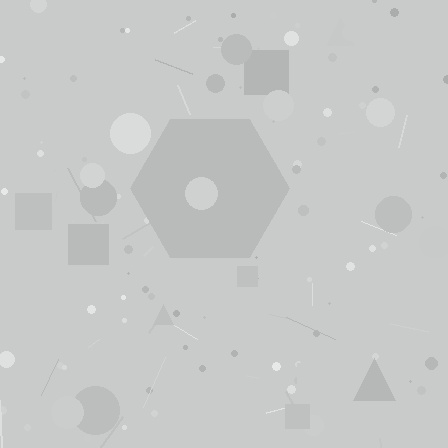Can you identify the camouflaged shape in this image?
The camouflaged shape is a hexagon.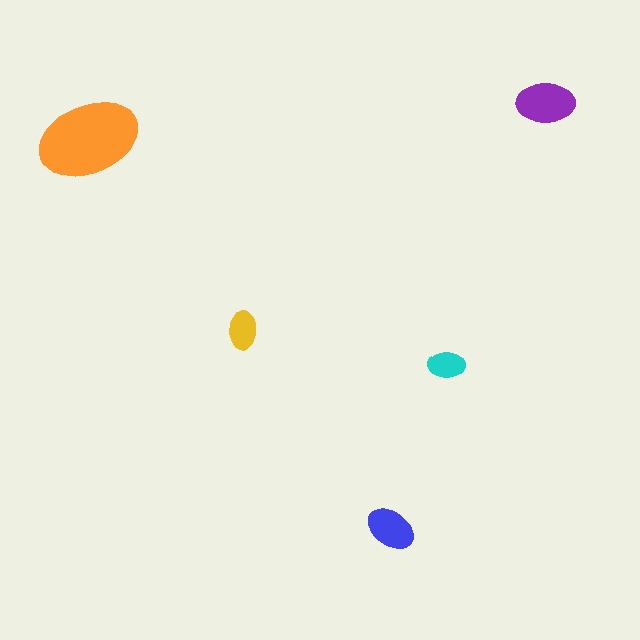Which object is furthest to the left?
The orange ellipse is leftmost.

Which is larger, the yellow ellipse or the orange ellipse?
The orange one.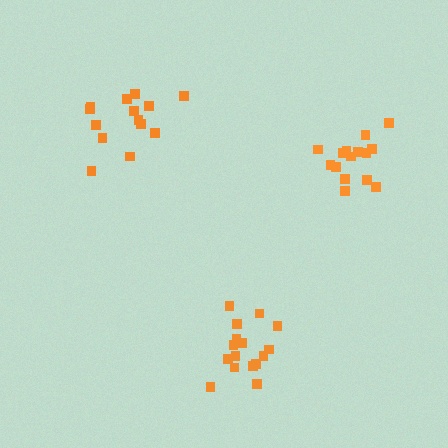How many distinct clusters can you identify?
There are 3 distinct clusters.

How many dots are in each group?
Group 1: 14 dots, Group 2: 15 dots, Group 3: 16 dots (45 total).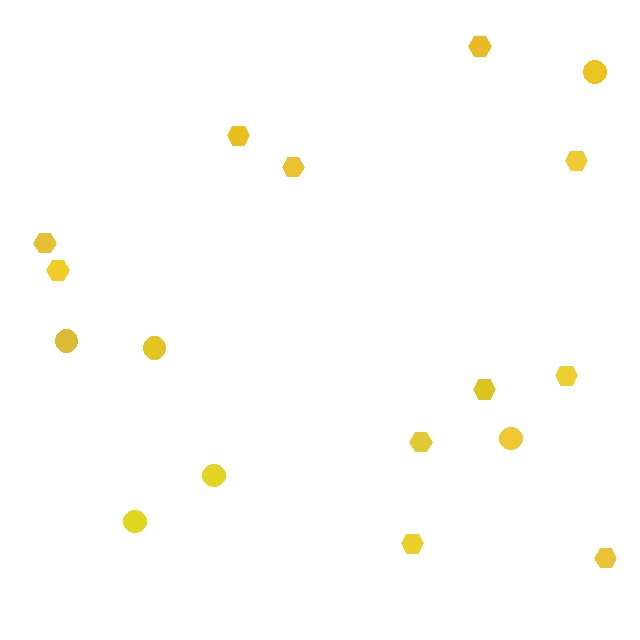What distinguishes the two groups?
There are 2 groups: one group of circles (6) and one group of hexagons (11).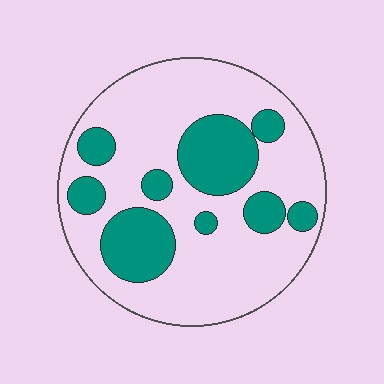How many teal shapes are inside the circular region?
9.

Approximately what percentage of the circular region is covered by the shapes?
Approximately 30%.